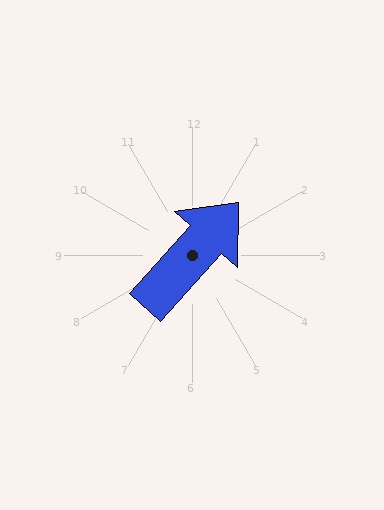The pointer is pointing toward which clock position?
Roughly 1 o'clock.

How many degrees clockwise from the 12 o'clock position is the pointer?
Approximately 42 degrees.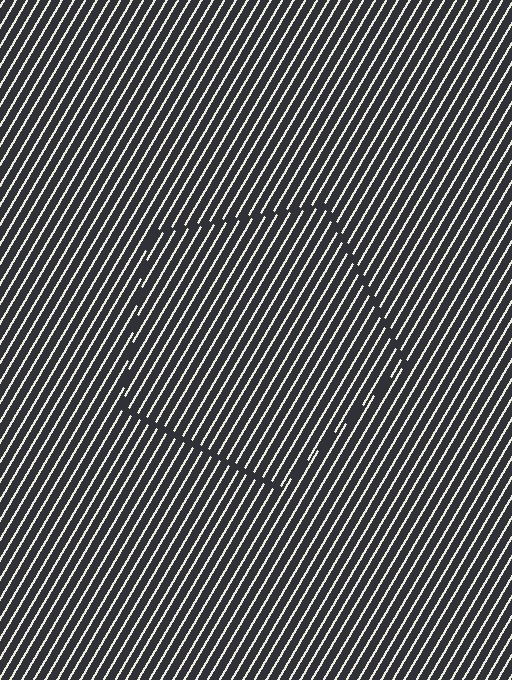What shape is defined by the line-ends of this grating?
An illusory pentagon. The interior of the shape contains the same grating, shifted by half a period — the contour is defined by the phase discontinuity where line-ends from the inner and outer gratings abut.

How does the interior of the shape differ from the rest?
The interior of the shape contains the same grating, shifted by half a period — the contour is defined by the phase discontinuity where line-ends from the inner and outer gratings abut.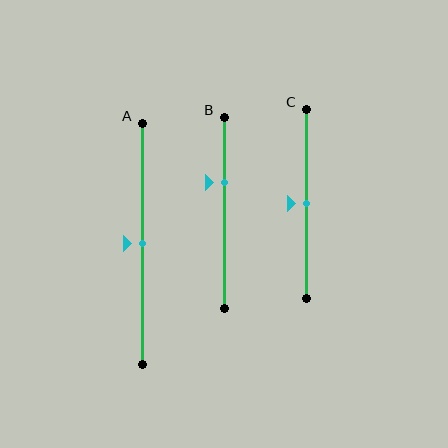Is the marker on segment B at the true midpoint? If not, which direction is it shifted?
No, the marker on segment B is shifted upward by about 16% of the segment length.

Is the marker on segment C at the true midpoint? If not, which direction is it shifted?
Yes, the marker on segment C is at the true midpoint.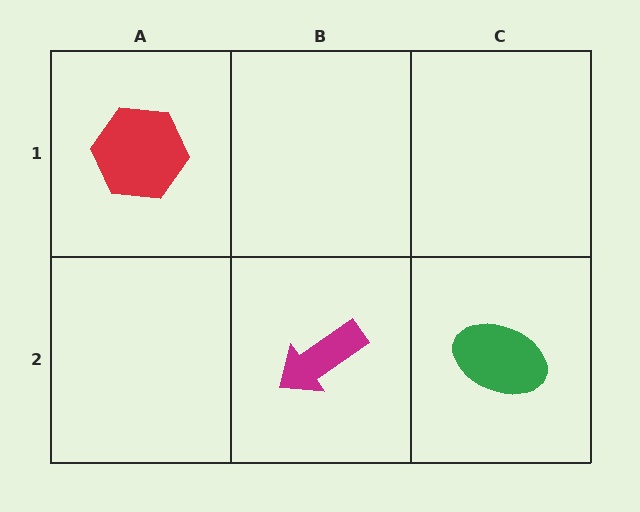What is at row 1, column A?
A red hexagon.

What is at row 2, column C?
A green ellipse.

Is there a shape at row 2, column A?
No, that cell is empty.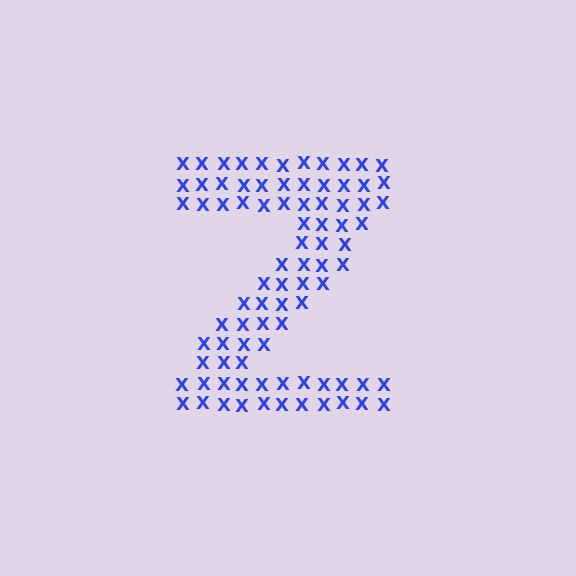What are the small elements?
The small elements are letter X's.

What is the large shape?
The large shape is the letter Z.